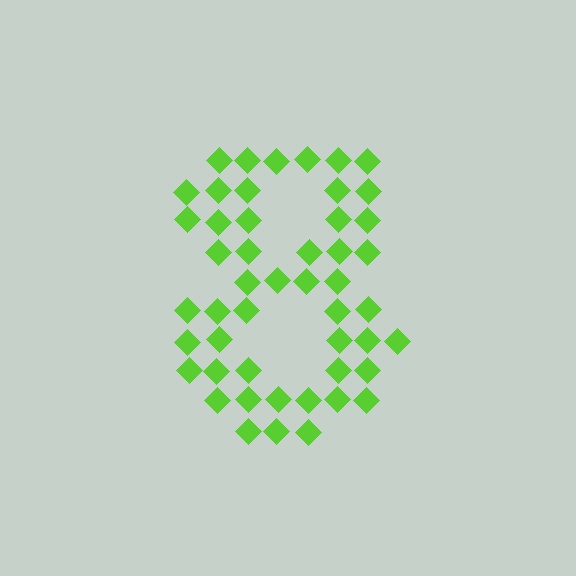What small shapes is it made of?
It is made of small diamonds.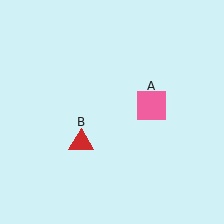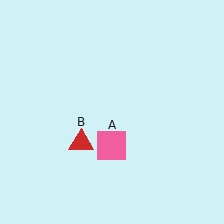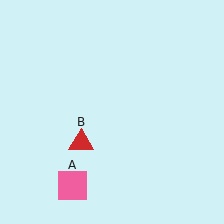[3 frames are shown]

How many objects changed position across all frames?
1 object changed position: pink square (object A).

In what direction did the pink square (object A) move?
The pink square (object A) moved down and to the left.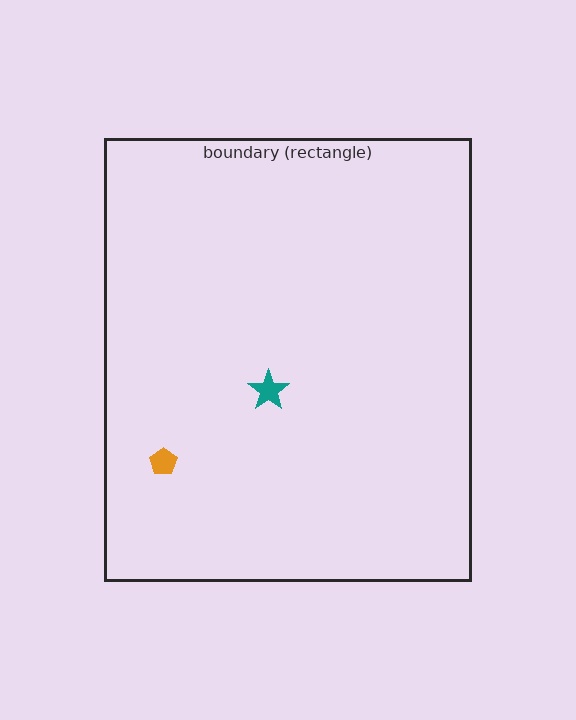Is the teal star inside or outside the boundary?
Inside.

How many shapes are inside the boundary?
2 inside, 0 outside.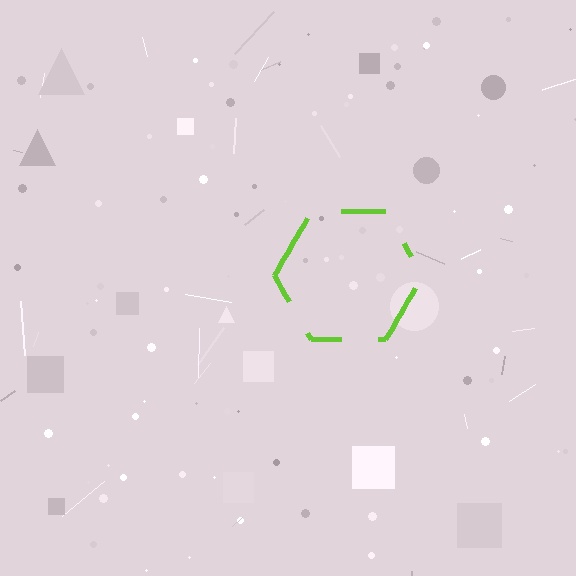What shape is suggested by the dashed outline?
The dashed outline suggests a hexagon.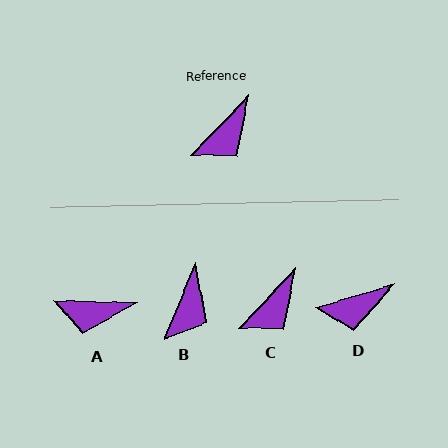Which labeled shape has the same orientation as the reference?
C.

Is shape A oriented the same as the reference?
No, it is off by about 49 degrees.